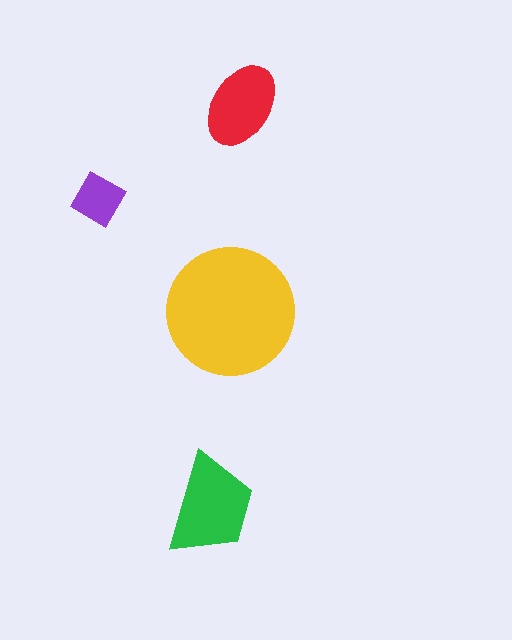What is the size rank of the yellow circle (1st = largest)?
1st.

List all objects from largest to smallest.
The yellow circle, the green trapezoid, the red ellipse, the purple square.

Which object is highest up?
The red ellipse is topmost.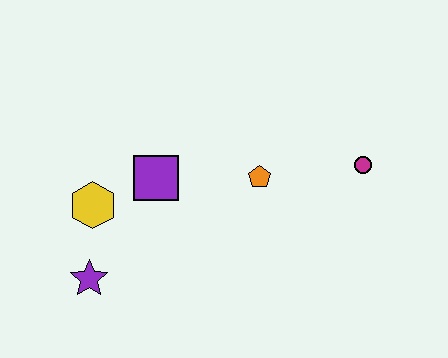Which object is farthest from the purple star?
The magenta circle is farthest from the purple star.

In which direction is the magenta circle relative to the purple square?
The magenta circle is to the right of the purple square.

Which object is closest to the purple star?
The yellow hexagon is closest to the purple star.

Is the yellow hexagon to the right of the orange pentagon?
No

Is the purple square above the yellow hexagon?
Yes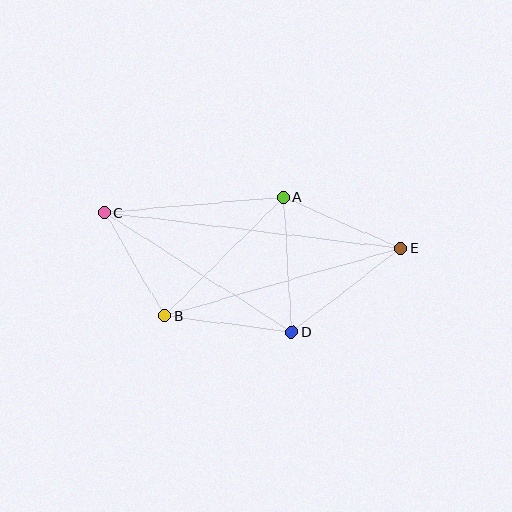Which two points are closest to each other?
Points B and C are closest to each other.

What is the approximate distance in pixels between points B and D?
The distance between B and D is approximately 129 pixels.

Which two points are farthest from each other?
Points C and E are farthest from each other.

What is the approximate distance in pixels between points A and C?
The distance between A and C is approximately 179 pixels.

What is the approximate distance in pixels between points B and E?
The distance between B and E is approximately 246 pixels.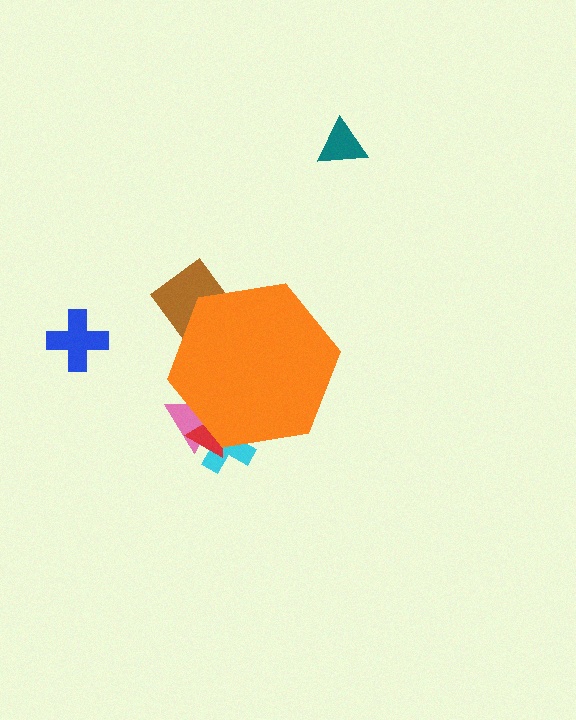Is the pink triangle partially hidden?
Yes, the pink triangle is partially hidden behind the orange hexagon.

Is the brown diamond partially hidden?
Yes, the brown diamond is partially hidden behind the orange hexagon.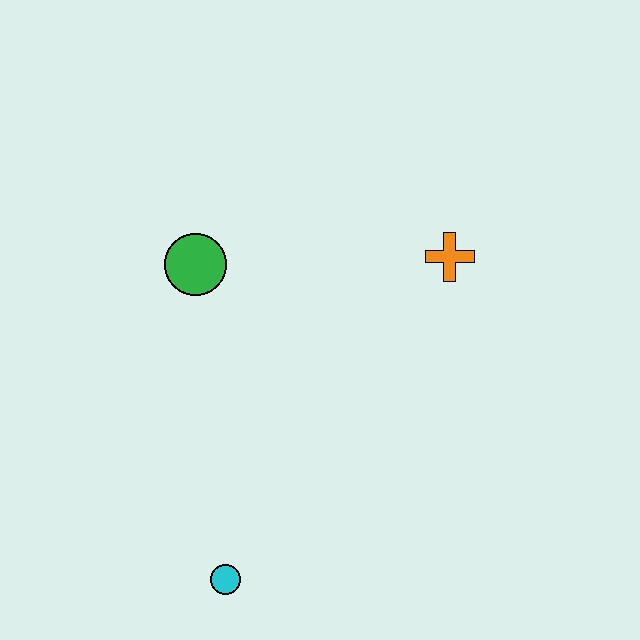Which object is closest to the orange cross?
The green circle is closest to the orange cross.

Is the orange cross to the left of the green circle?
No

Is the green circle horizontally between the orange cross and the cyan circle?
No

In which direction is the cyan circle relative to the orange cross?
The cyan circle is below the orange cross.